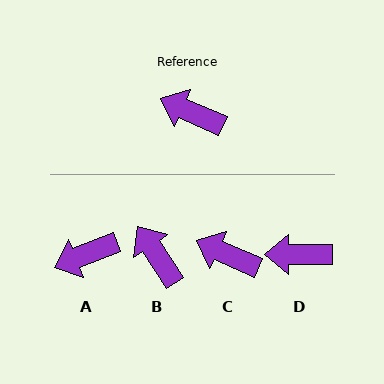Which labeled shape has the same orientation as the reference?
C.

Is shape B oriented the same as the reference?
No, it is off by about 32 degrees.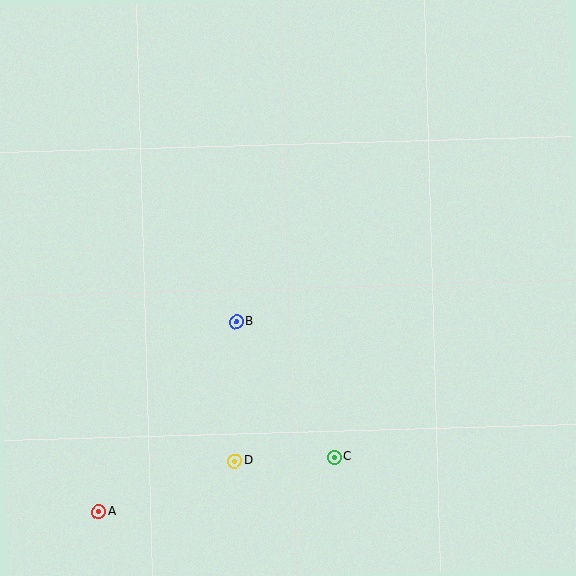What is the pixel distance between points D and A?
The distance between D and A is 145 pixels.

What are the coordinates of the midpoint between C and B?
The midpoint between C and B is at (285, 389).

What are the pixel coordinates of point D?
Point D is at (235, 461).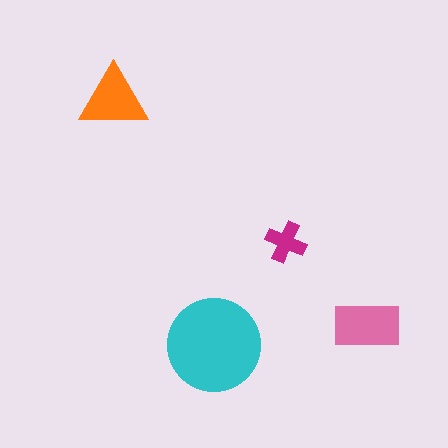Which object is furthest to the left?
The orange triangle is leftmost.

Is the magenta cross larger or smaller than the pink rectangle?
Smaller.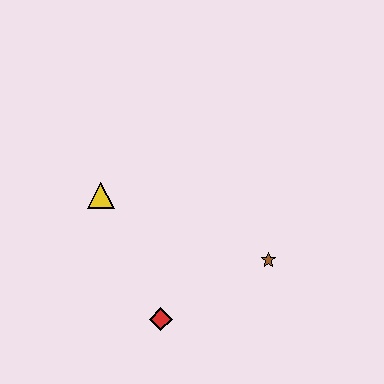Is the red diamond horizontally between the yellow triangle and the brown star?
Yes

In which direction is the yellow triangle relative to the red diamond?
The yellow triangle is above the red diamond.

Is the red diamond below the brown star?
Yes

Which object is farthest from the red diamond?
The yellow triangle is farthest from the red diamond.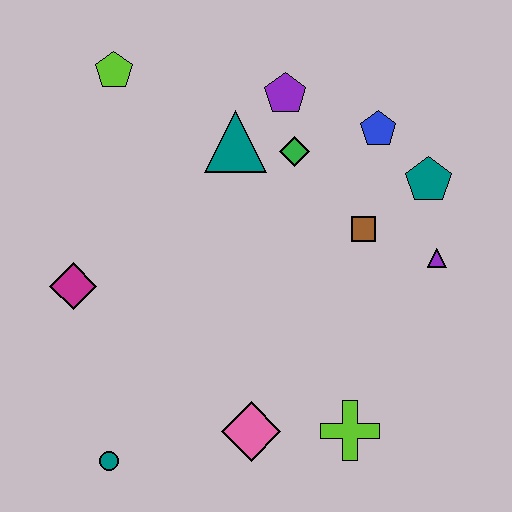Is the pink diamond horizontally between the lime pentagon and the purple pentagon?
Yes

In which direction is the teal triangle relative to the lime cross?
The teal triangle is above the lime cross.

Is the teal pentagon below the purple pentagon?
Yes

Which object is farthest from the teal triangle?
The teal circle is farthest from the teal triangle.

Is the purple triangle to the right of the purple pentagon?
Yes